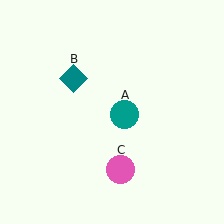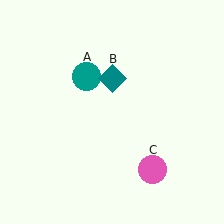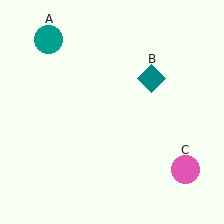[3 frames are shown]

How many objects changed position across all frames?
3 objects changed position: teal circle (object A), teal diamond (object B), pink circle (object C).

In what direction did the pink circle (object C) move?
The pink circle (object C) moved right.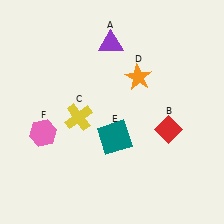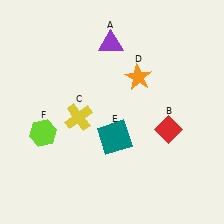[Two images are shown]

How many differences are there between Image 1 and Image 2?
There is 1 difference between the two images.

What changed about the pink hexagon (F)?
In Image 1, F is pink. In Image 2, it changed to lime.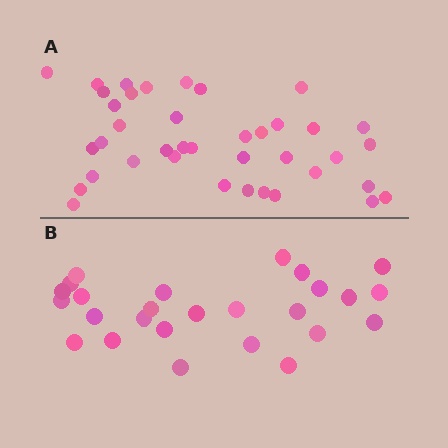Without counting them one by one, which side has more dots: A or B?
Region A (the top region) has more dots.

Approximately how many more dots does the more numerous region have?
Region A has approximately 15 more dots than region B.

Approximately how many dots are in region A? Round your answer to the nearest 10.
About 40 dots. (The exact count is 39, which rounds to 40.)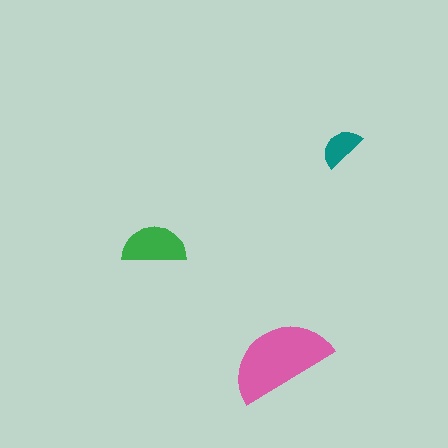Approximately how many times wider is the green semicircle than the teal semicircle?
About 1.5 times wider.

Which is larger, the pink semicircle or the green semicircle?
The pink one.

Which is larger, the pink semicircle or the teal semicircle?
The pink one.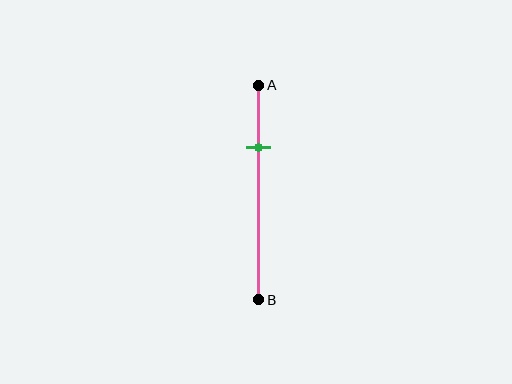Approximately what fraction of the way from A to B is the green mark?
The green mark is approximately 30% of the way from A to B.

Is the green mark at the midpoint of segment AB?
No, the mark is at about 30% from A, not at the 50% midpoint.